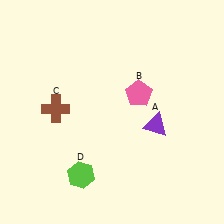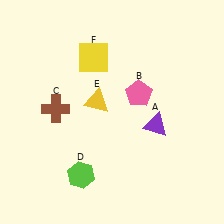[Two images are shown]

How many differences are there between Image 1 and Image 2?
There are 2 differences between the two images.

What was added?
A yellow triangle (E), a yellow square (F) were added in Image 2.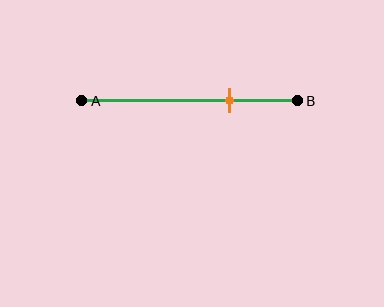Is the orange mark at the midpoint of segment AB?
No, the mark is at about 70% from A, not at the 50% midpoint.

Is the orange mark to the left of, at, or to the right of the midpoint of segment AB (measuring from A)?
The orange mark is to the right of the midpoint of segment AB.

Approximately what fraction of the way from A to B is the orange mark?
The orange mark is approximately 70% of the way from A to B.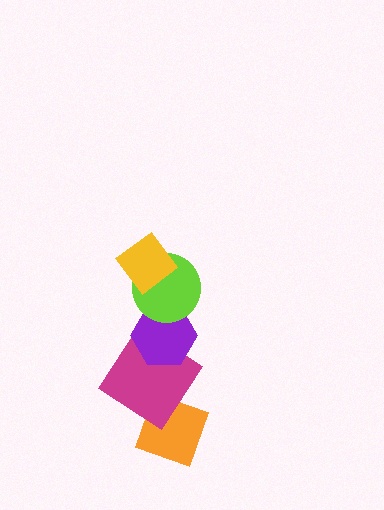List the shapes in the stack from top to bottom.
From top to bottom: the yellow diamond, the lime circle, the purple hexagon, the magenta diamond, the orange diamond.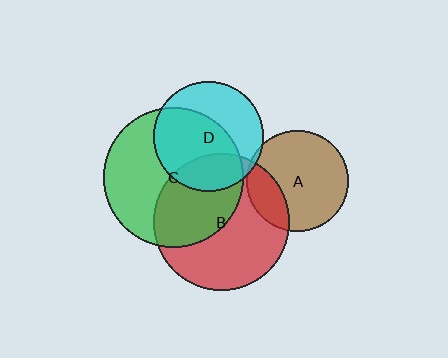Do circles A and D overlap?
Yes.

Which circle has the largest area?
Circle C (green).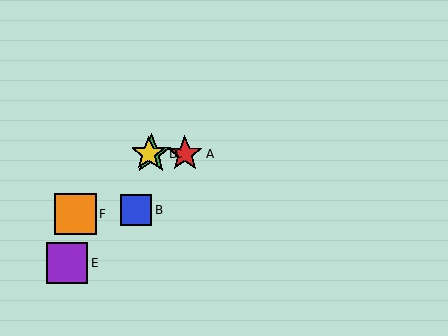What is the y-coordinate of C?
Object C is at y≈154.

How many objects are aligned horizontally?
3 objects (A, C, D) are aligned horizontally.